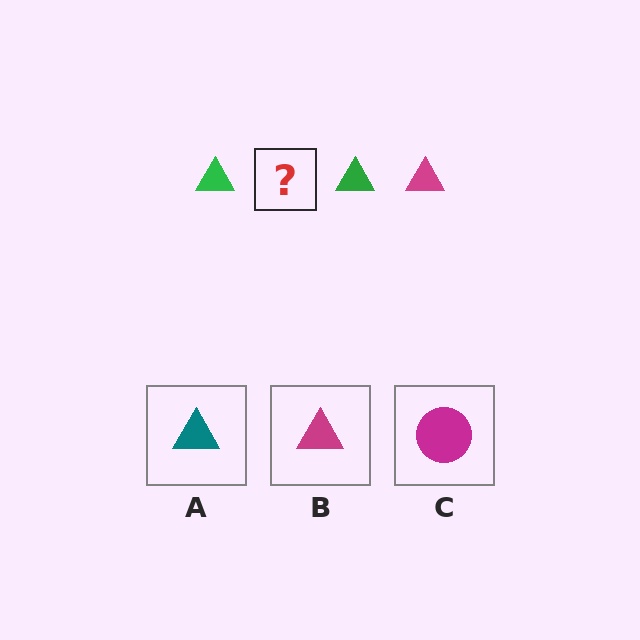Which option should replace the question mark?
Option B.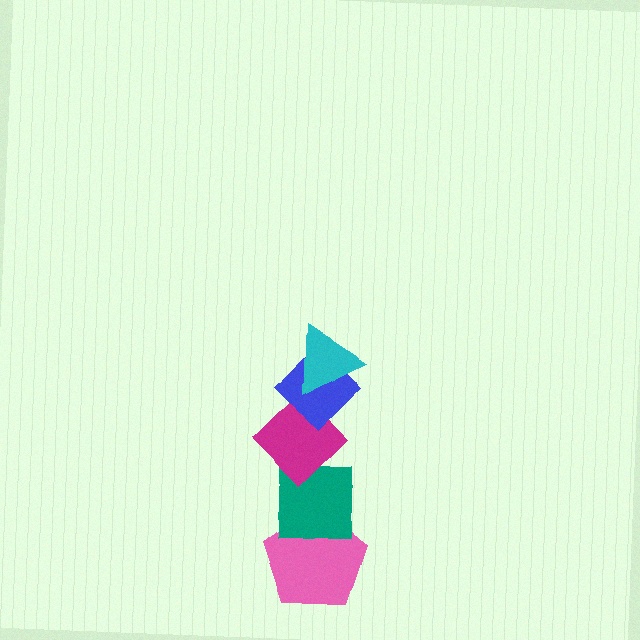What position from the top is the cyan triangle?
The cyan triangle is 1st from the top.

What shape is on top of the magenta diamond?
The blue diamond is on top of the magenta diamond.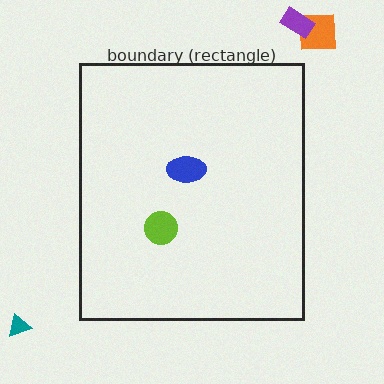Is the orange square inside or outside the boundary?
Outside.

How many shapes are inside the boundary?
2 inside, 3 outside.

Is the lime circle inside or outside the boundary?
Inside.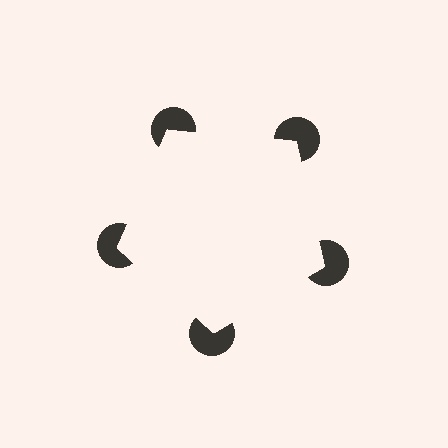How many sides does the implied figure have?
5 sides.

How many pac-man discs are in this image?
There are 5 — one at each vertex of the illusory pentagon.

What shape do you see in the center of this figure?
An illusory pentagon — its edges are inferred from the aligned wedge cuts in the pac-man discs, not physically drawn.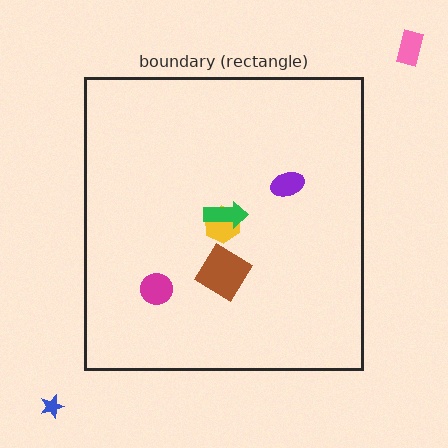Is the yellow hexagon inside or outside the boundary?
Inside.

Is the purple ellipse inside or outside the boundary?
Inside.